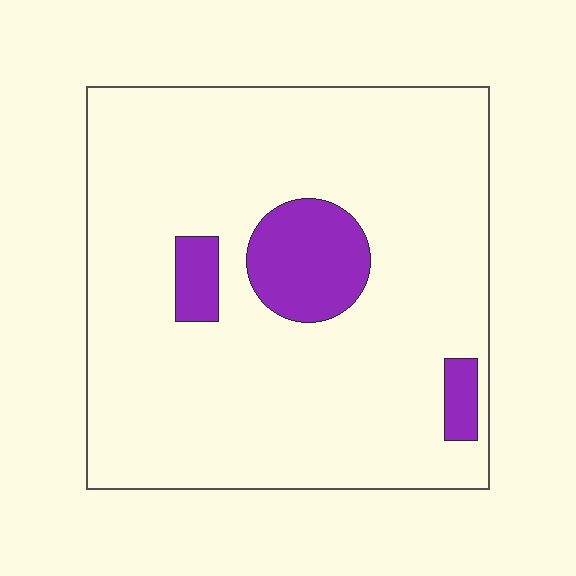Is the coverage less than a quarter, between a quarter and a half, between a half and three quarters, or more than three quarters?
Less than a quarter.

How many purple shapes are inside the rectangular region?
3.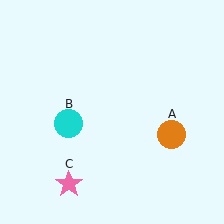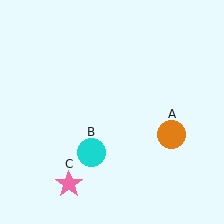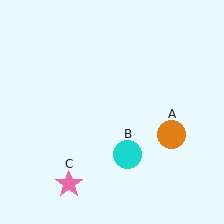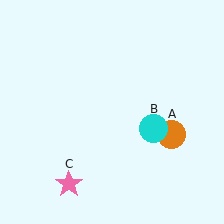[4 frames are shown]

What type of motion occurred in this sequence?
The cyan circle (object B) rotated counterclockwise around the center of the scene.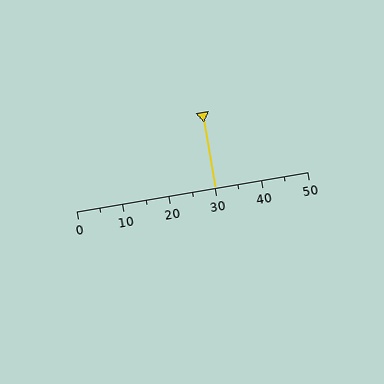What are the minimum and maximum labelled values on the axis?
The axis runs from 0 to 50.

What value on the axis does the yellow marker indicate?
The marker indicates approximately 30.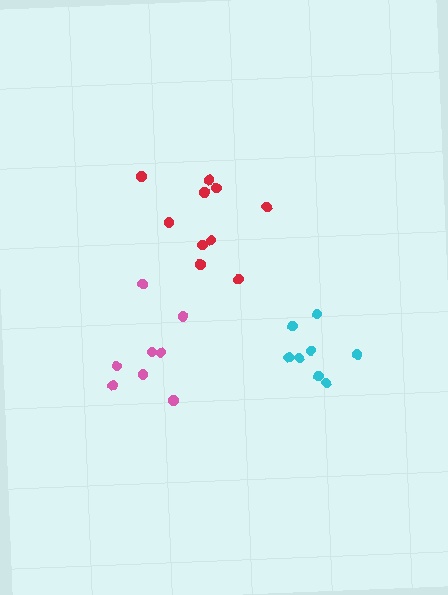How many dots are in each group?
Group 1: 8 dots, Group 2: 10 dots, Group 3: 8 dots (26 total).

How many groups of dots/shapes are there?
There are 3 groups.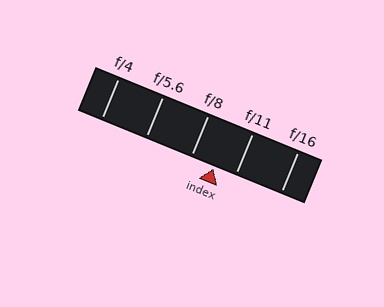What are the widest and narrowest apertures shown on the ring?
The widest aperture shown is f/4 and the narrowest is f/16.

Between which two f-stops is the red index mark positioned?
The index mark is between f/8 and f/11.